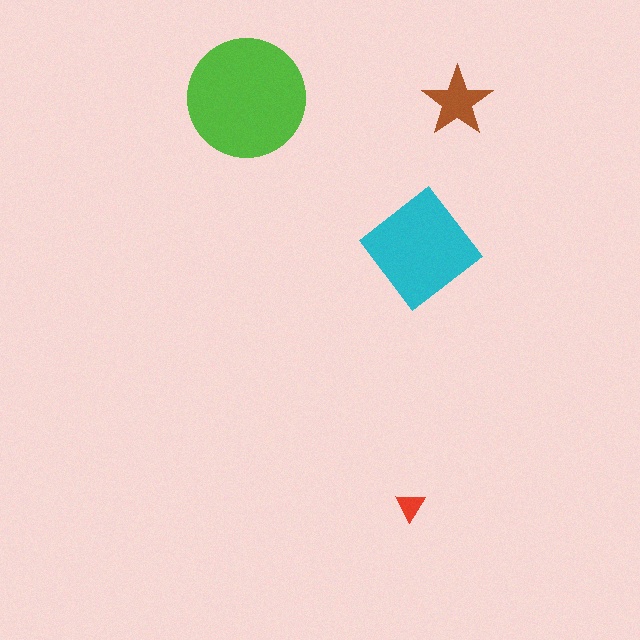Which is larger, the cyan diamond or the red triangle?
The cyan diamond.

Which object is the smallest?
The red triangle.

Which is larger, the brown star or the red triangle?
The brown star.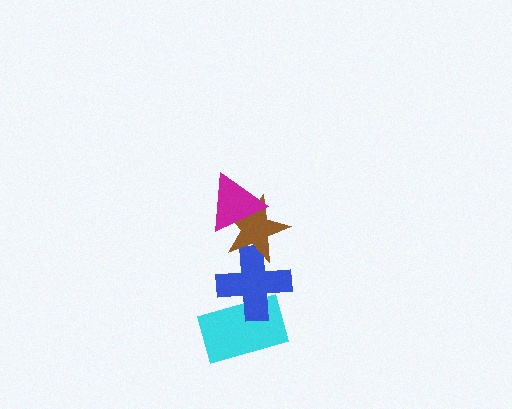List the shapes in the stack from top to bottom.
From top to bottom: the magenta triangle, the brown star, the blue cross, the cyan rectangle.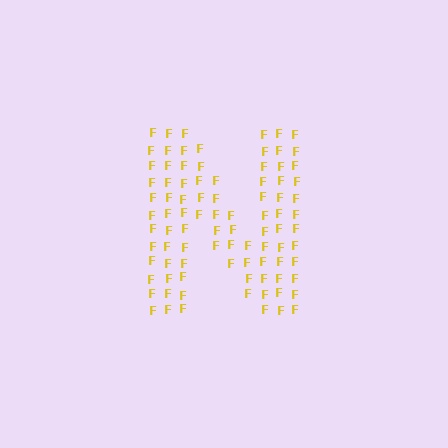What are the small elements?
The small elements are letter F's.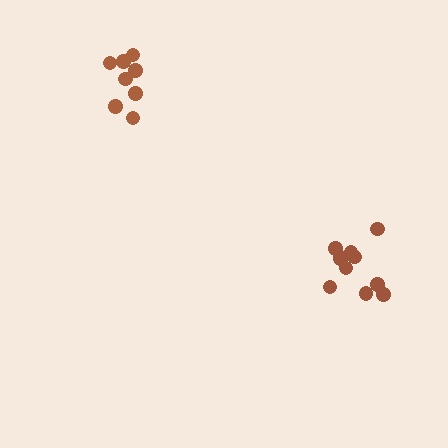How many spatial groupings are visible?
There are 2 spatial groupings.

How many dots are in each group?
Group 1: 11 dots, Group 2: 8 dots (19 total).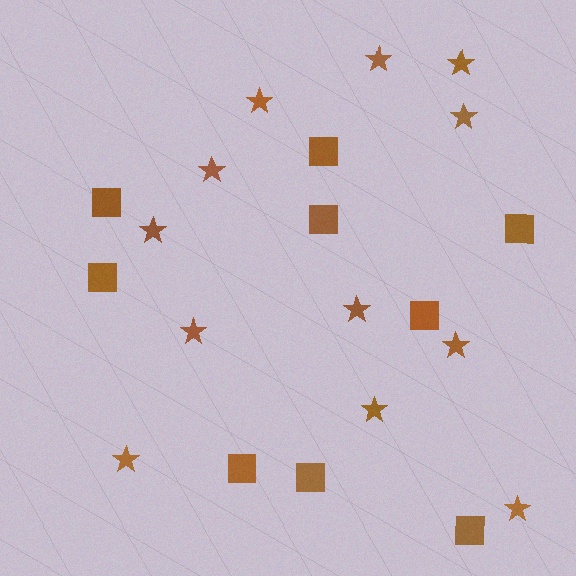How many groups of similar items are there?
There are 2 groups: one group of stars (12) and one group of squares (9).